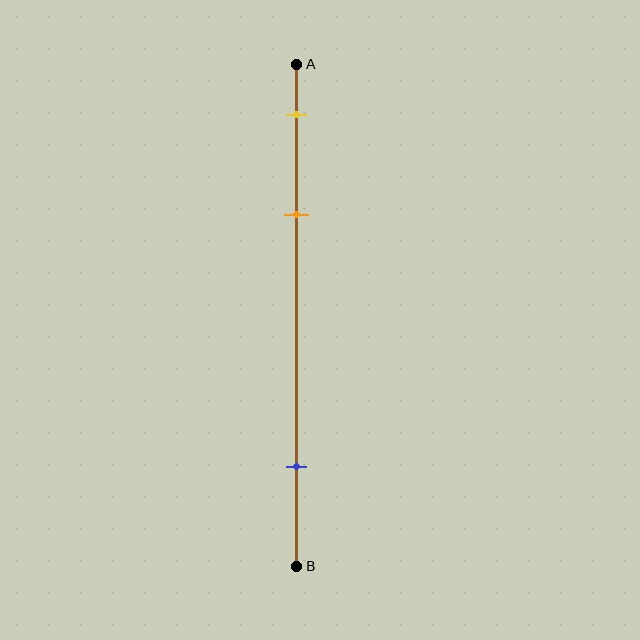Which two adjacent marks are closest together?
The yellow and orange marks are the closest adjacent pair.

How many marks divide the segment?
There are 3 marks dividing the segment.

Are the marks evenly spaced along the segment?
No, the marks are not evenly spaced.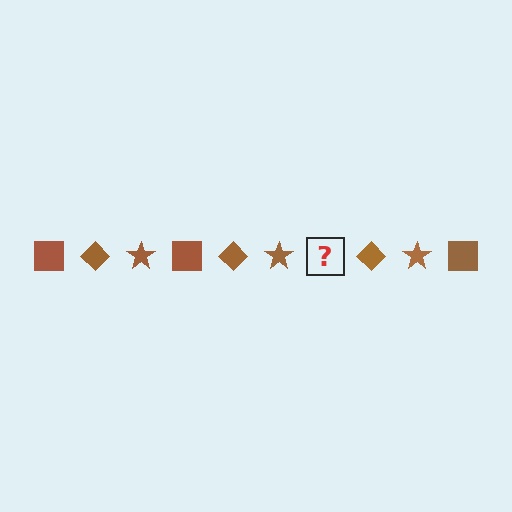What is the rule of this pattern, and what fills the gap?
The rule is that the pattern cycles through square, diamond, star shapes in brown. The gap should be filled with a brown square.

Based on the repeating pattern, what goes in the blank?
The blank should be a brown square.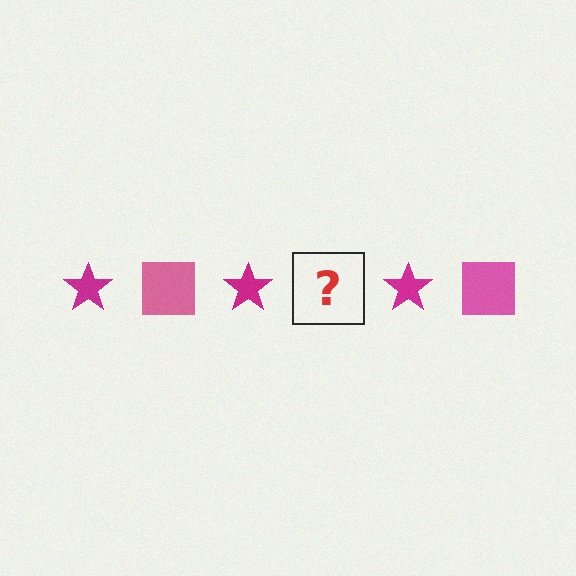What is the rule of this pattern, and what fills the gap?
The rule is that the pattern alternates between magenta star and pink square. The gap should be filled with a pink square.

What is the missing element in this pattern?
The missing element is a pink square.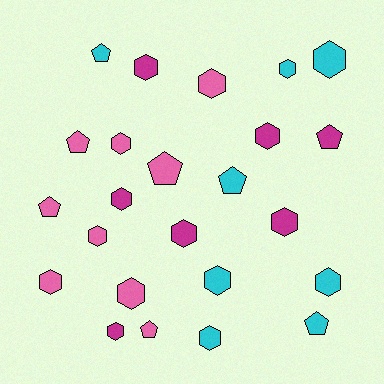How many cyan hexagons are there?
There are 5 cyan hexagons.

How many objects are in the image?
There are 24 objects.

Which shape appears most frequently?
Hexagon, with 16 objects.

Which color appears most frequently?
Pink, with 9 objects.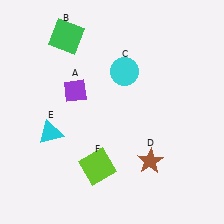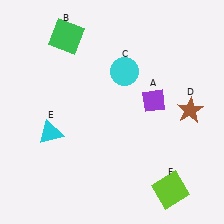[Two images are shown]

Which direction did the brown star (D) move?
The brown star (D) moved up.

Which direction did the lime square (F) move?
The lime square (F) moved right.